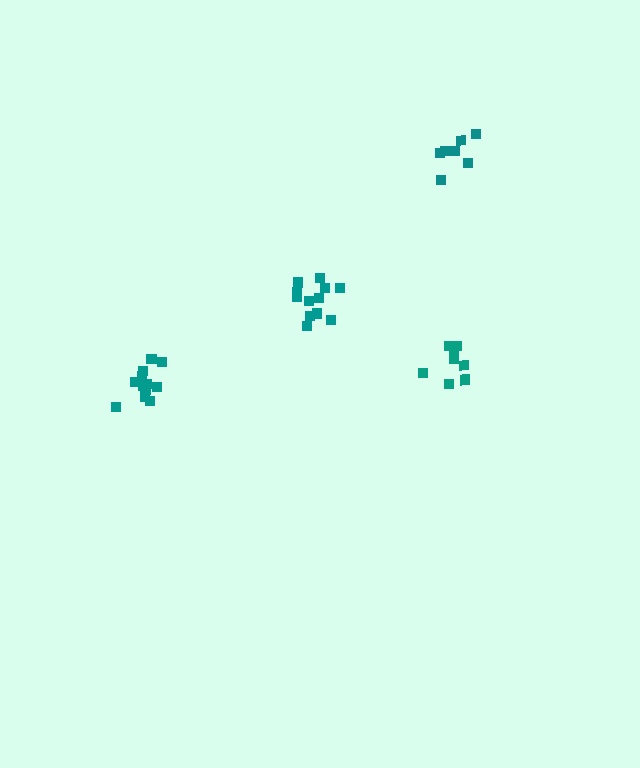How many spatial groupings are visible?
There are 4 spatial groupings.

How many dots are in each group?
Group 1: 8 dots, Group 2: 12 dots, Group 3: 12 dots, Group 4: 9 dots (41 total).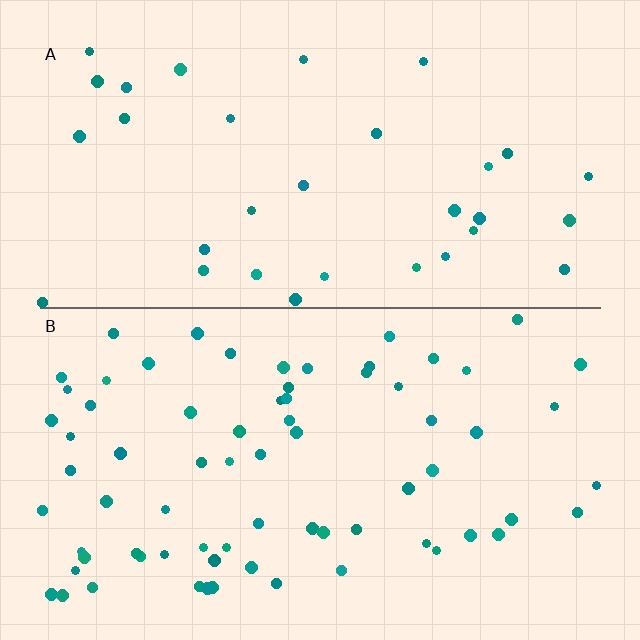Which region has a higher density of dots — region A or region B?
B (the bottom).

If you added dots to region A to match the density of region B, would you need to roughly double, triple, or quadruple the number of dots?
Approximately double.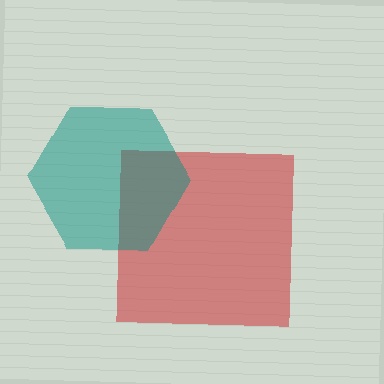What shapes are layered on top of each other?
The layered shapes are: a red square, a teal hexagon.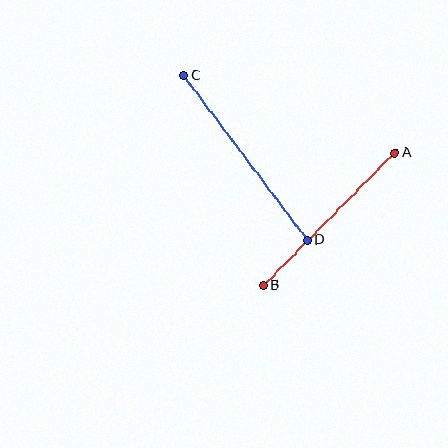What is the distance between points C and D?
The distance is approximately 206 pixels.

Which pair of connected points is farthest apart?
Points C and D are farthest apart.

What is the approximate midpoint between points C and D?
The midpoint is at approximately (245, 158) pixels.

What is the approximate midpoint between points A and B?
The midpoint is at approximately (329, 219) pixels.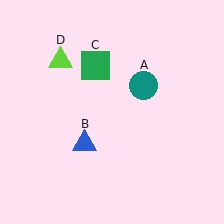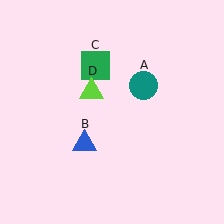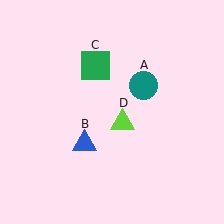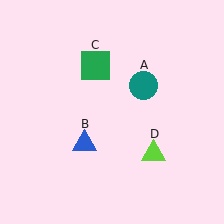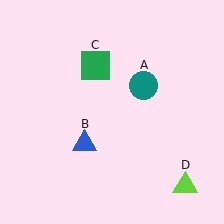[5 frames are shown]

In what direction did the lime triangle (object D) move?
The lime triangle (object D) moved down and to the right.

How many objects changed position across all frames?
1 object changed position: lime triangle (object D).